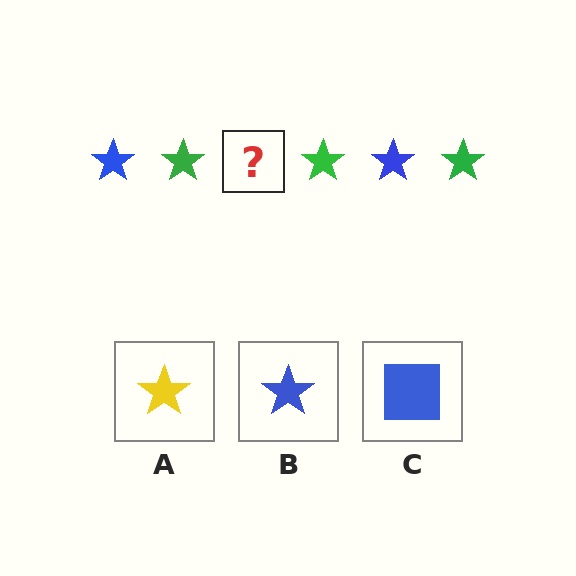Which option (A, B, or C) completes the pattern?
B.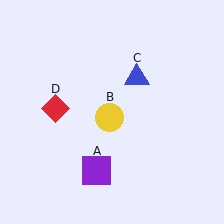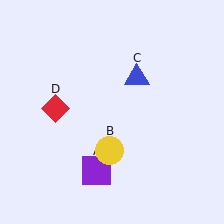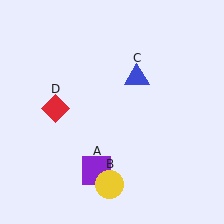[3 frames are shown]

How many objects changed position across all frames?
1 object changed position: yellow circle (object B).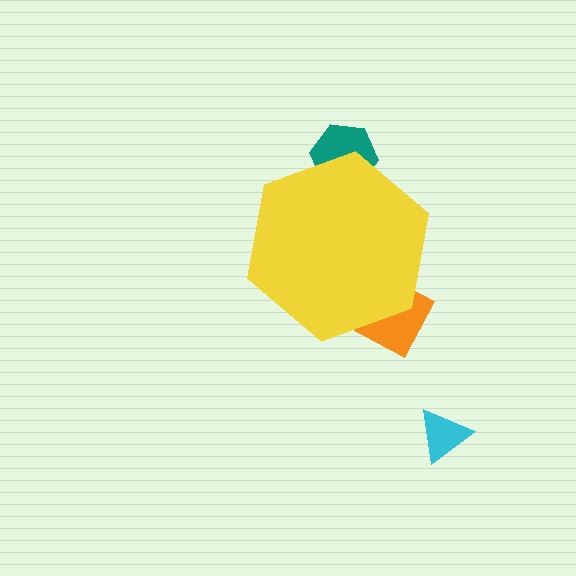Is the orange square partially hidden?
Yes, the orange square is partially hidden behind the yellow hexagon.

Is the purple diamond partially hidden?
Yes, the purple diamond is partially hidden behind the yellow hexagon.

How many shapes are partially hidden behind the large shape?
3 shapes are partially hidden.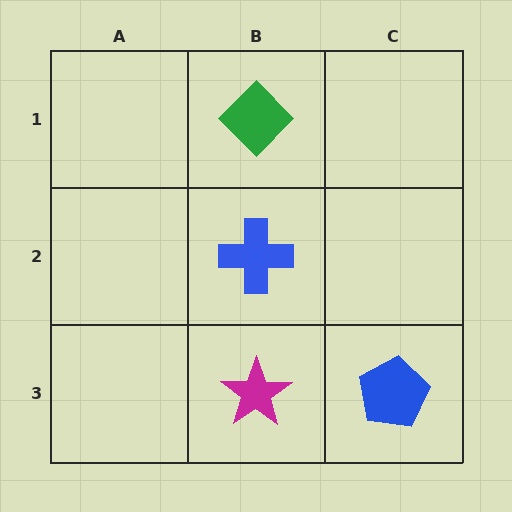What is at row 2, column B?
A blue cross.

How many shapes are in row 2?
1 shape.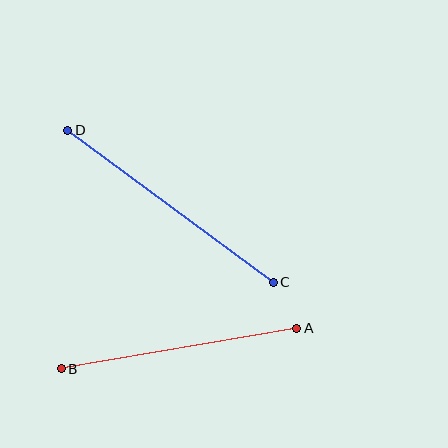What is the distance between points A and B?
The distance is approximately 239 pixels.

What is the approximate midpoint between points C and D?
The midpoint is at approximately (170, 206) pixels.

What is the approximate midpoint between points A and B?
The midpoint is at approximately (179, 348) pixels.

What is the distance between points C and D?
The distance is approximately 255 pixels.